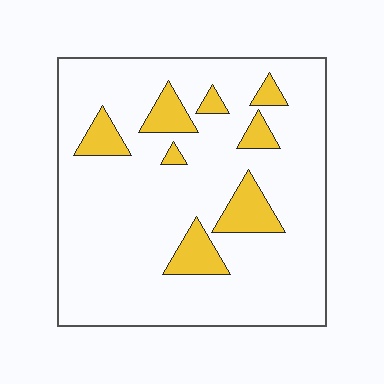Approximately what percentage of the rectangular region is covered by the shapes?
Approximately 15%.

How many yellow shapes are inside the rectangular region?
8.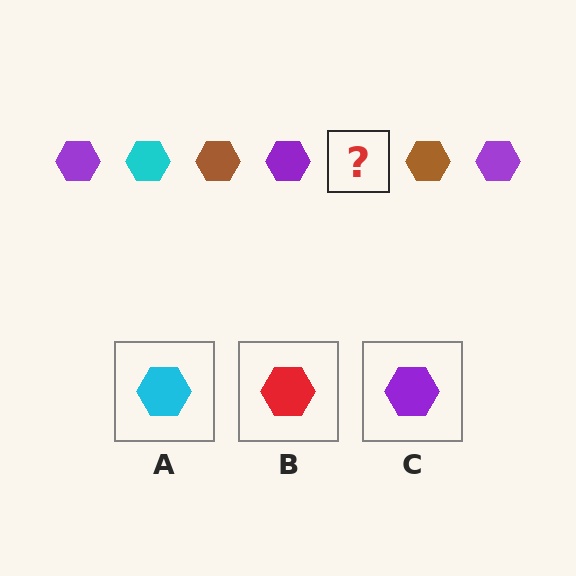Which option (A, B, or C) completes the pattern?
A.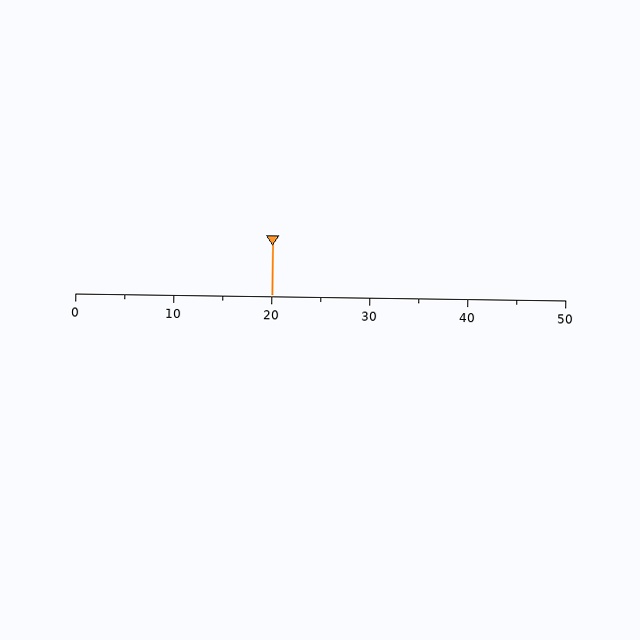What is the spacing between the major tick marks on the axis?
The major ticks are spaced 10 apart.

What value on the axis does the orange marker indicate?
The marker indicates approximately 20.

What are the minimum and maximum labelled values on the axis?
The axis runs from 0 to 50.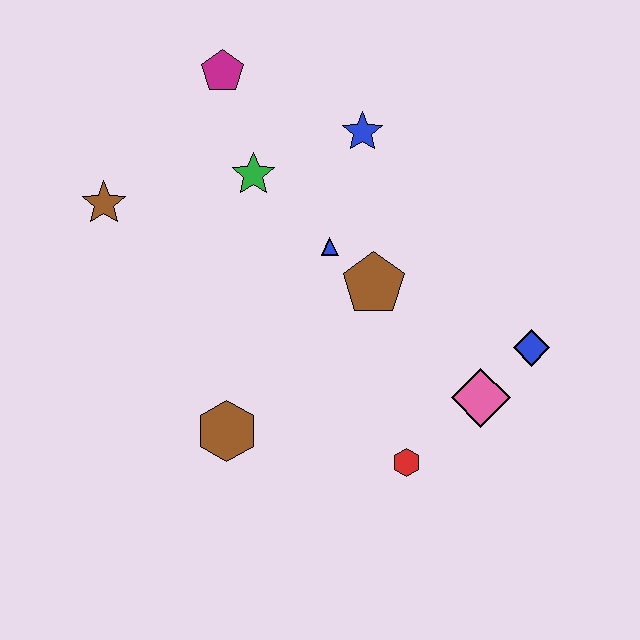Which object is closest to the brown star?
The green star is closest to the brown star.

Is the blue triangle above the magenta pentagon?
No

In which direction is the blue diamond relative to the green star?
The blue diamond is to the right of the green star.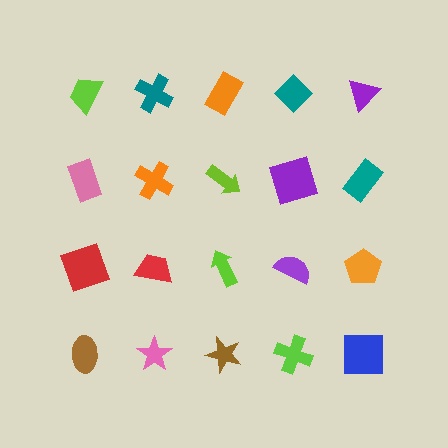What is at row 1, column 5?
A purple triangle.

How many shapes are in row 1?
5 shapes.